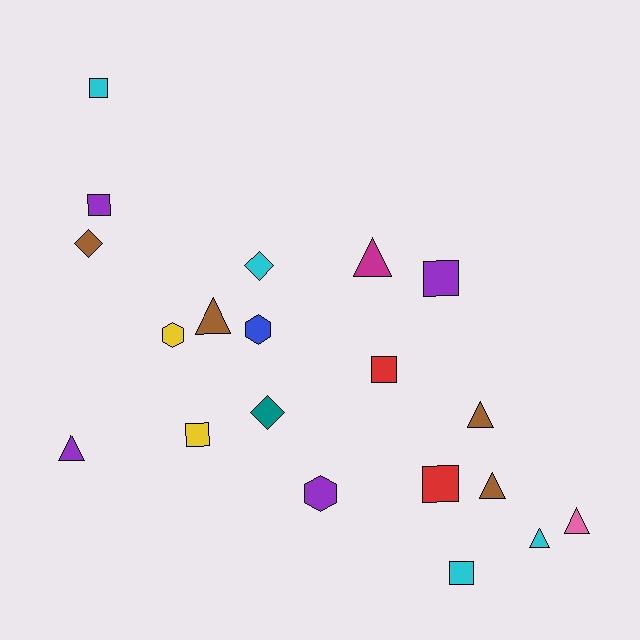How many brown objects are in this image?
There are 4 brown objects.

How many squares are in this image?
There are 7 squares.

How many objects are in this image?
There are 20 objects.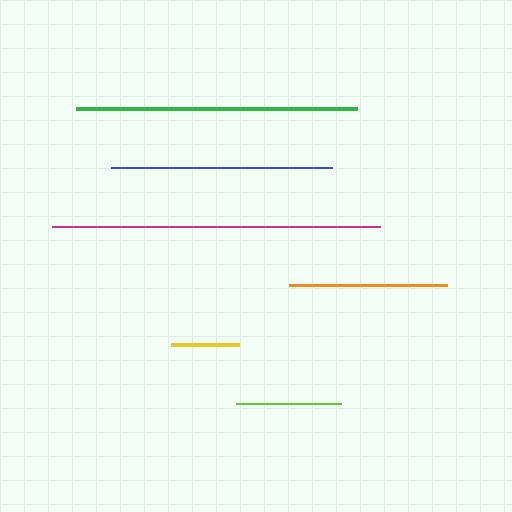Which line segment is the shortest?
The yellow line is the shortest at approximately 68 pixels.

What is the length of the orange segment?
The orange segment is approximately 158 pixels long.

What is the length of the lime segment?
The lime segment is approximately 105 pixels long.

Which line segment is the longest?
The magenta line is the longest at approximately 328 pixels.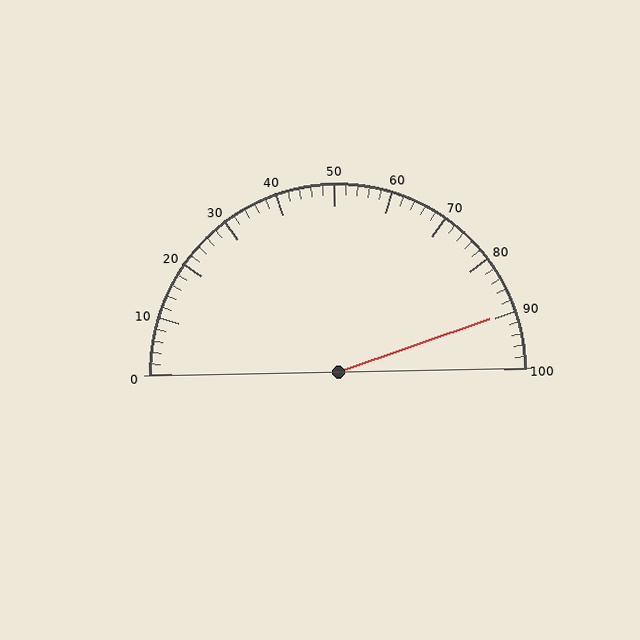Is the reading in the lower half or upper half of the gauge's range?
The reading is in the upper half of the range (0 to 100).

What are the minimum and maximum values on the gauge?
The gauge ranges from 0 to 100.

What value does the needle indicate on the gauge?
The needle indicates approximately 90.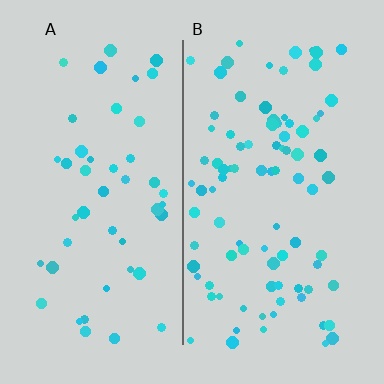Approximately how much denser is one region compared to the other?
Approximately 1.9× — region B over region A.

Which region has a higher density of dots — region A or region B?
B (the right).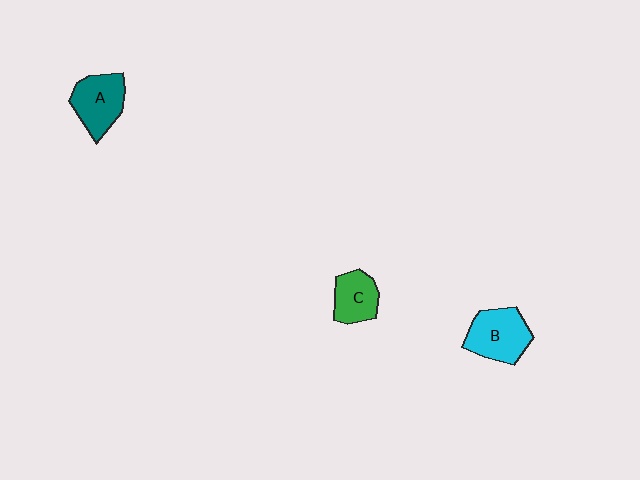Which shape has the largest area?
Shape B (cyan).